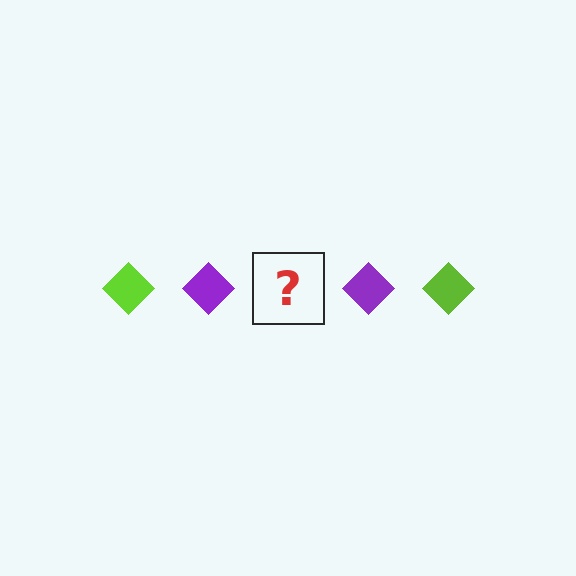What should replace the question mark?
The question mark should be replaced with a lime diamond.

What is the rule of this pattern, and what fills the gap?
The rule is that the pattern cycles through lime, purple diamonds. The gap should be filled with a lime diamond.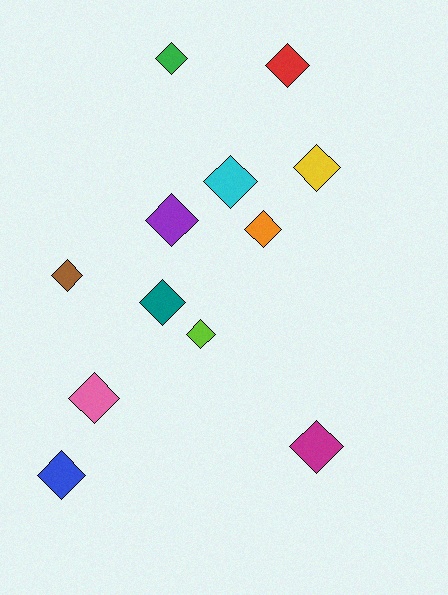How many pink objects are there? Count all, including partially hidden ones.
There is 1 pink object.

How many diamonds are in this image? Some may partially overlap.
There are 12 diamonds.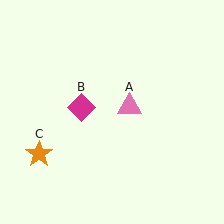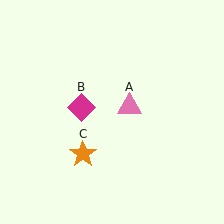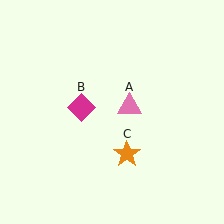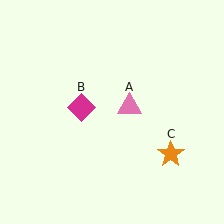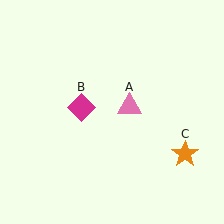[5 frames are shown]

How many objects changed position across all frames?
1 object changed position: orange star (object C).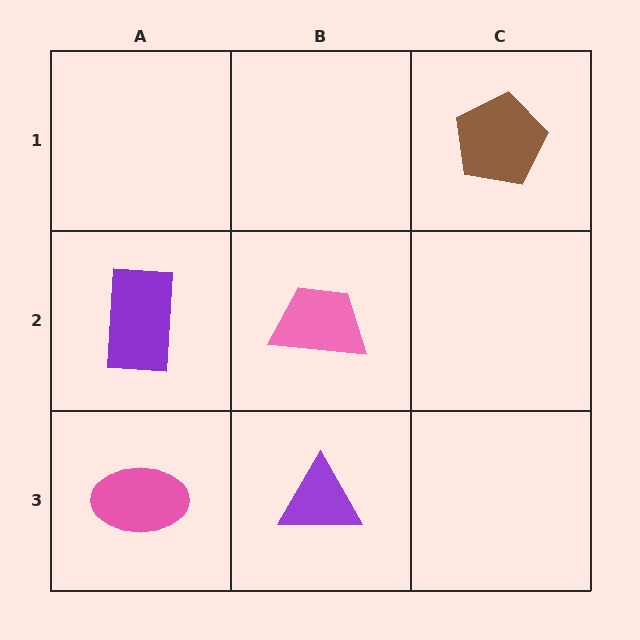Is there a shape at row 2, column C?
No, that cell is empty.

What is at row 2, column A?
A purple rectangle.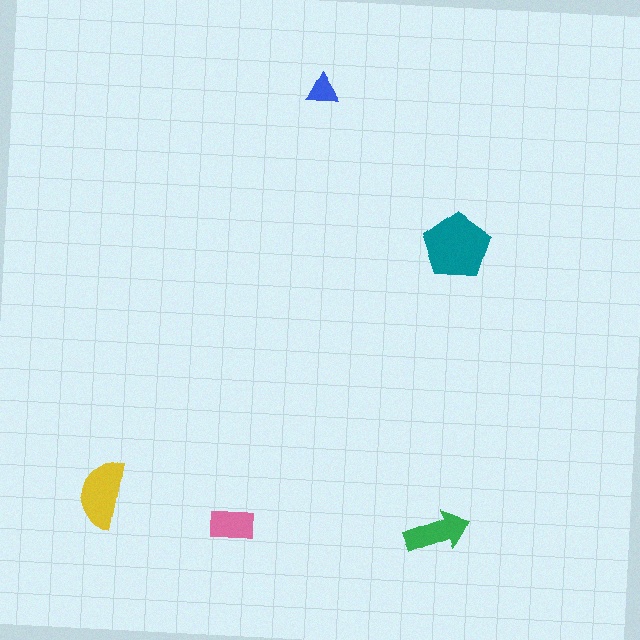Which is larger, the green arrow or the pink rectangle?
The green arrow.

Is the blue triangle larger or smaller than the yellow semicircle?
Smaller.